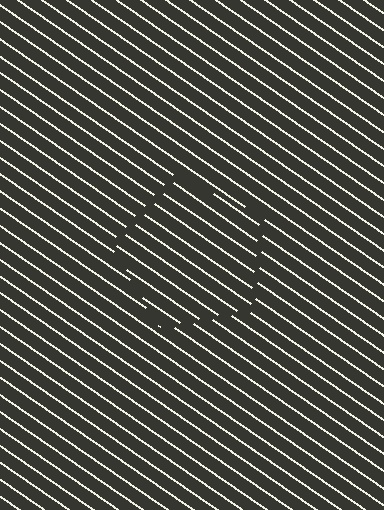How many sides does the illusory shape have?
5 sides — the line-ends trace a pentagon.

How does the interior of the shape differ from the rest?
The interior of the shape contains the same grating, shifted by half a period — the contour is defined by the phase discontinuity where line-ends from the inner and outer gratings abut.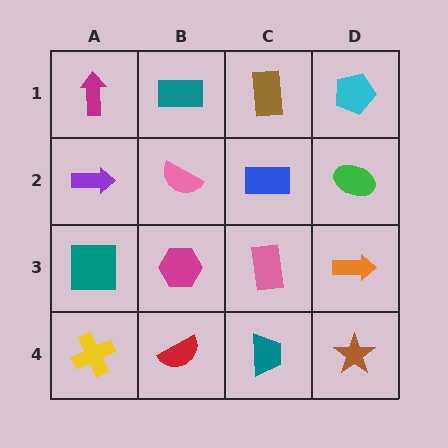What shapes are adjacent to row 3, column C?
A blue rectangle (row 2, column C), a teal trapezoid (row 4, column C), a magenta hexagon (row 3, column B), an orange arrow (row 3, column D).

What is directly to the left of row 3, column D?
A pink rectangle.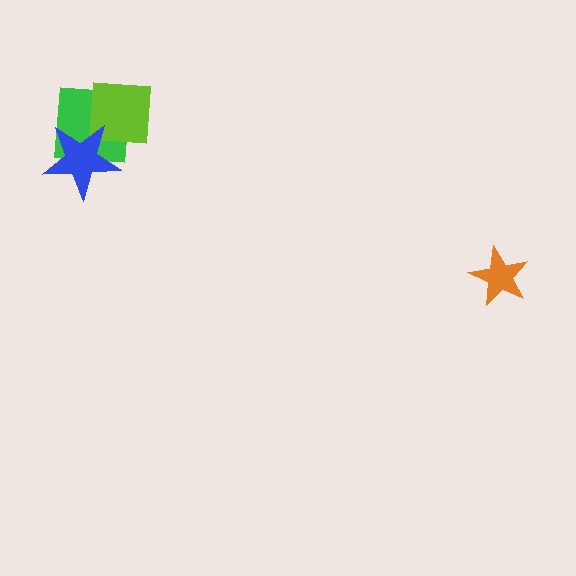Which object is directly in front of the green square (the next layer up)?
The lime square is directly in front of the green square.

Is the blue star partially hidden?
No, no other shape covers it.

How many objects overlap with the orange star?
0 objects overlap with the orange star.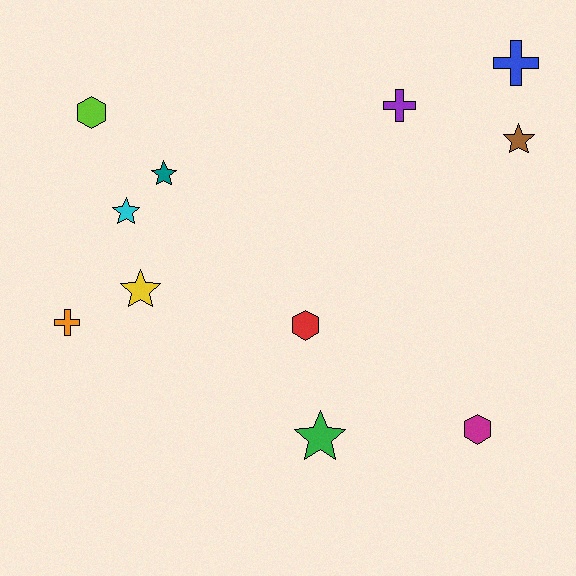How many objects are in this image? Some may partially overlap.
There are 11 objects.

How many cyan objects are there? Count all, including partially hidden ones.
There is 1 cyan object.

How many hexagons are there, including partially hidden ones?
There are 3 hexagons.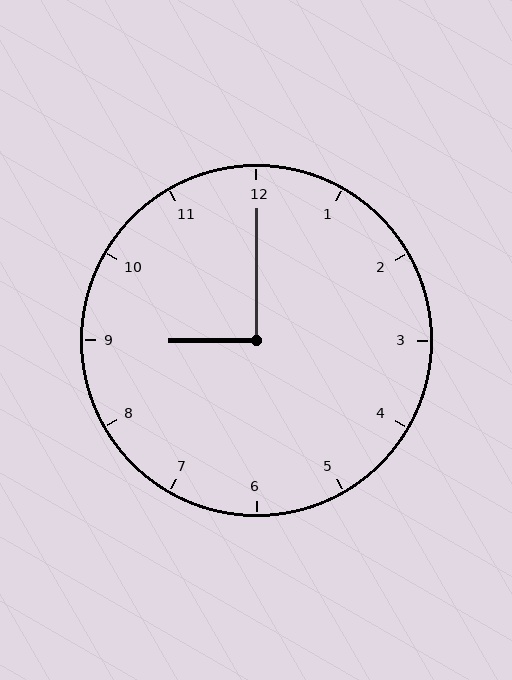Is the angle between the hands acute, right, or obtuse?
It is right.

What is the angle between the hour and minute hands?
Approximately 90 degrees.